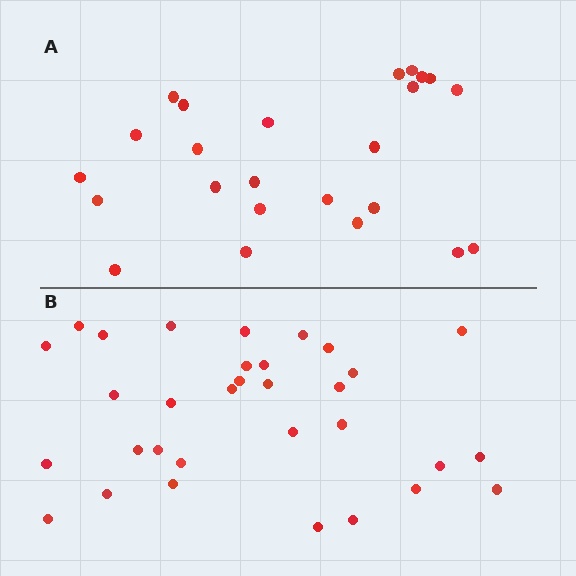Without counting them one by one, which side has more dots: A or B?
Region B (the bottom region) has more dots.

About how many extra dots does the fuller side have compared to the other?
Region B has roughly 8 or so more dots than region A.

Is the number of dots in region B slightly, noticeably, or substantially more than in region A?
Region B has noticeably more, but not dramatically so. The ratio is roughly 1.3 to 1.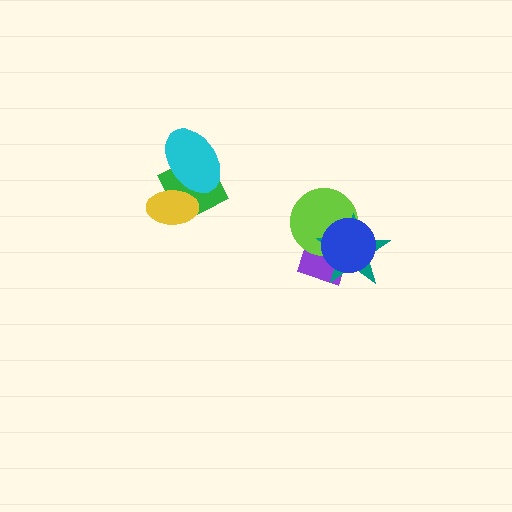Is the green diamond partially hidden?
Yes, it is partially covered by another shape.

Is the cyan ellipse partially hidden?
Yes, it is partially covered by another shape.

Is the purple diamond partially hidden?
Yes, it is partially covered by another shape.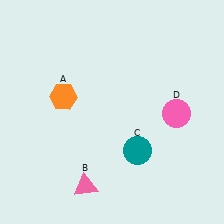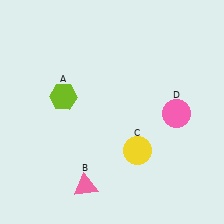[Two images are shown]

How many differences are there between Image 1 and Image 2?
There are 2 differences between the two images.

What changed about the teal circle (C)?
In Image 1, C is teal. In Image 2, it changed to yellow.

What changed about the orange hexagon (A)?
In Image 1, A is orange. In Image 2, it changed to lime.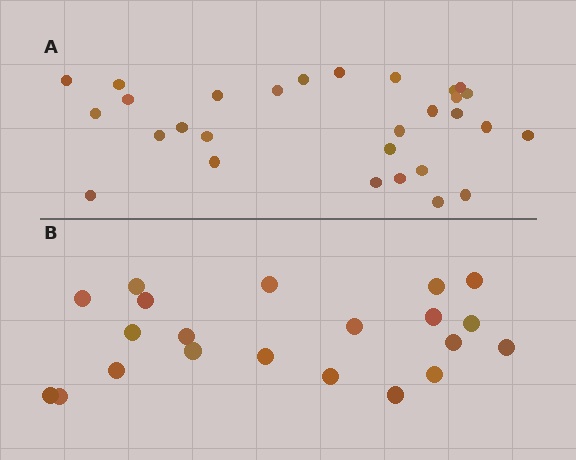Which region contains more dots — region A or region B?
Region A (the top region) has more dots.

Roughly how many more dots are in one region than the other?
Region A has roughly 8 or so more dots than region B.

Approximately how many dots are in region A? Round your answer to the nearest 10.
About 30 dots. (The exact count is 29, which rounds to 30.)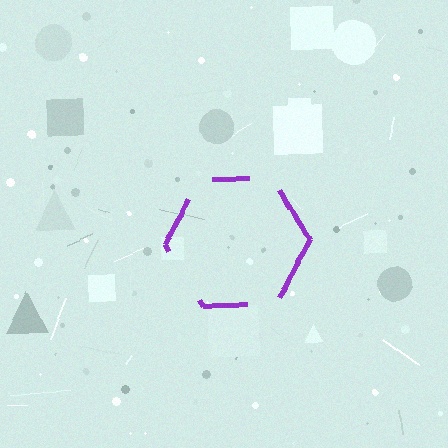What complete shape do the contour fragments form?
The contour fragments form a hexagon.